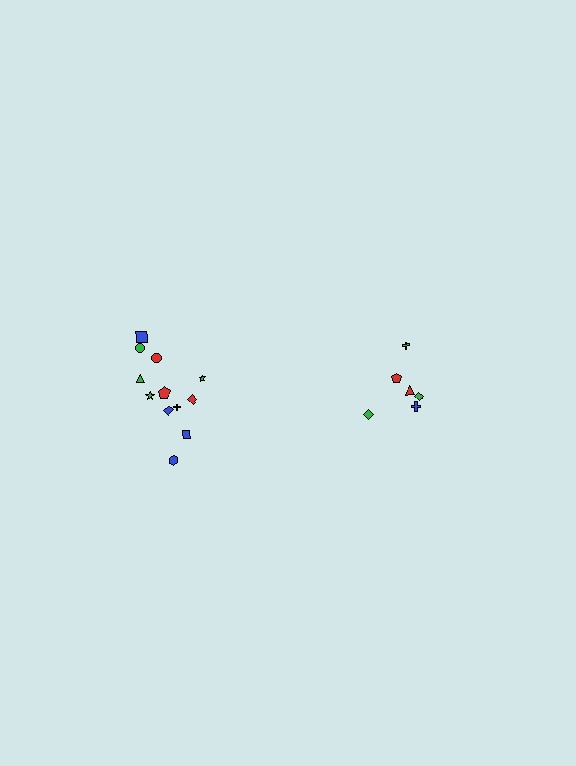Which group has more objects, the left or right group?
The left group.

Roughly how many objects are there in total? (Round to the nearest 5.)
Roughly 20 objects in total.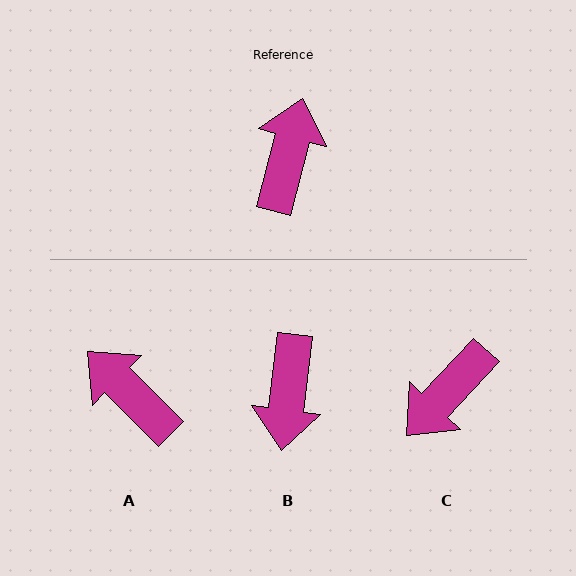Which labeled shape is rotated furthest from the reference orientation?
B, about 172 degrees away.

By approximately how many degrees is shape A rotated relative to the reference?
Approximately 60 degrees counter-clockwise.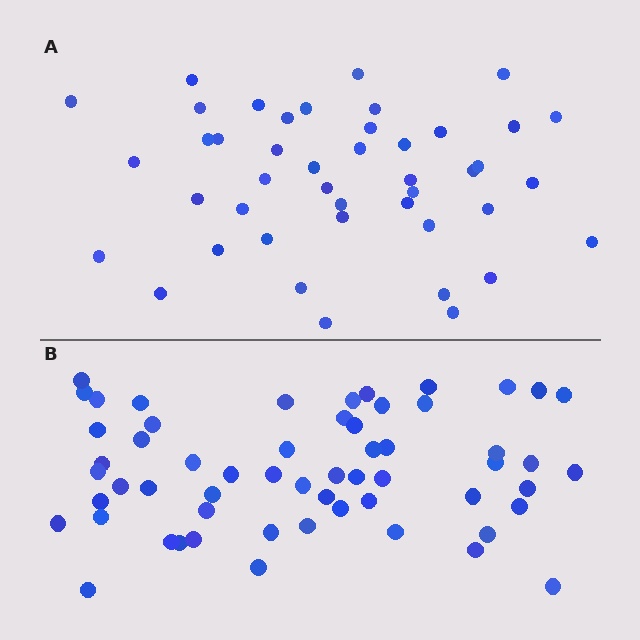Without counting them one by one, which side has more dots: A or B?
Region B (the bottom region) has more dots.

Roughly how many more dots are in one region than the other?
Region B has approximately 15 more dots than region A.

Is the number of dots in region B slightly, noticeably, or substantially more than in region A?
Region B has noticeably more, but not dramatically so. The ratio is roughly 1.3 to 1.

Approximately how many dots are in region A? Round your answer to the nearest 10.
About 40 dots. (The exact count is 44, which rounds to 40.)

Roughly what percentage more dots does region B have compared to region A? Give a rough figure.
About 30% more.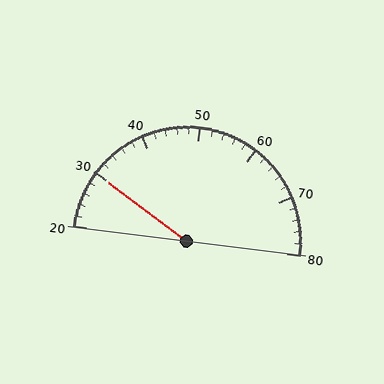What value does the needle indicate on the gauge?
The needle indicates approximately 30.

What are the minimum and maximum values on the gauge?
The gauge ranges from 20 to 80.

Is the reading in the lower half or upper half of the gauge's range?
The reading is in the lower half of the range (20 to 80).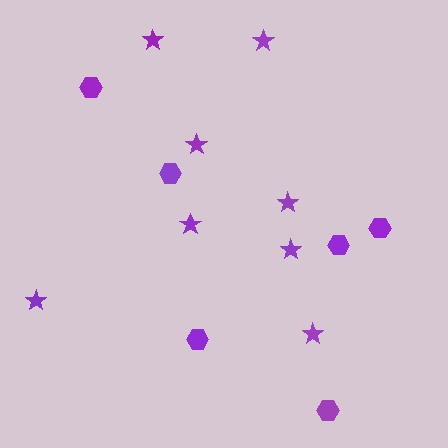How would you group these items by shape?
There are 2 groups: one group of stars (8) and one group of hexagons (6).